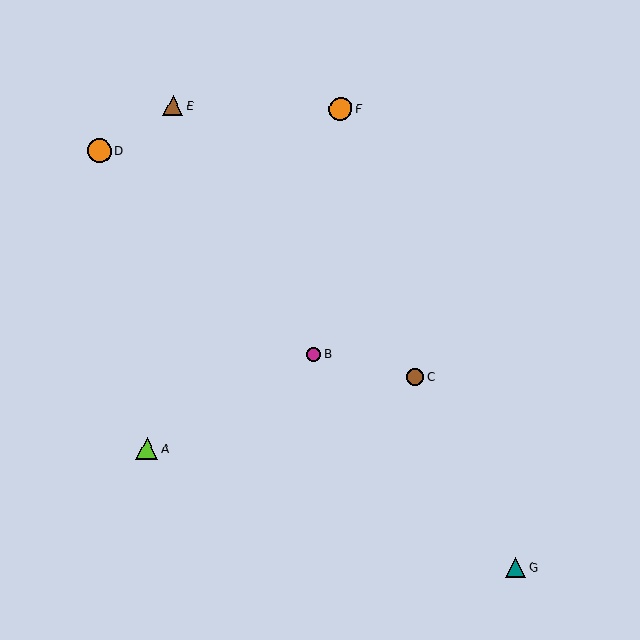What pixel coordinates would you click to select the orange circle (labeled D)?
Click at (100, 151) to select the orange circle D.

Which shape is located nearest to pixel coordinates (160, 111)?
The brown triangle (labeled E) at (173, 106) is nearest to that location.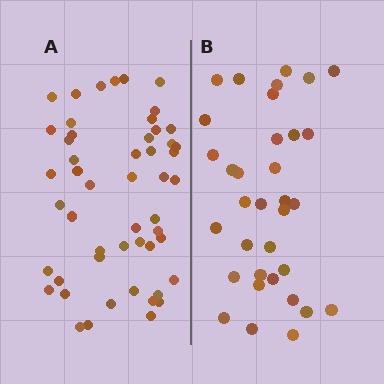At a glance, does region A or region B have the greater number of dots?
Region A (the left region) has more dots.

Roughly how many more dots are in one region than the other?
Region A has approximately 15 more dots than region B.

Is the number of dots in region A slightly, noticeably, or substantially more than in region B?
Region A has substantially more. The ratio is roughly 1.5 to 1.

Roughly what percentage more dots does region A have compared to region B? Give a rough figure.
About 50% more.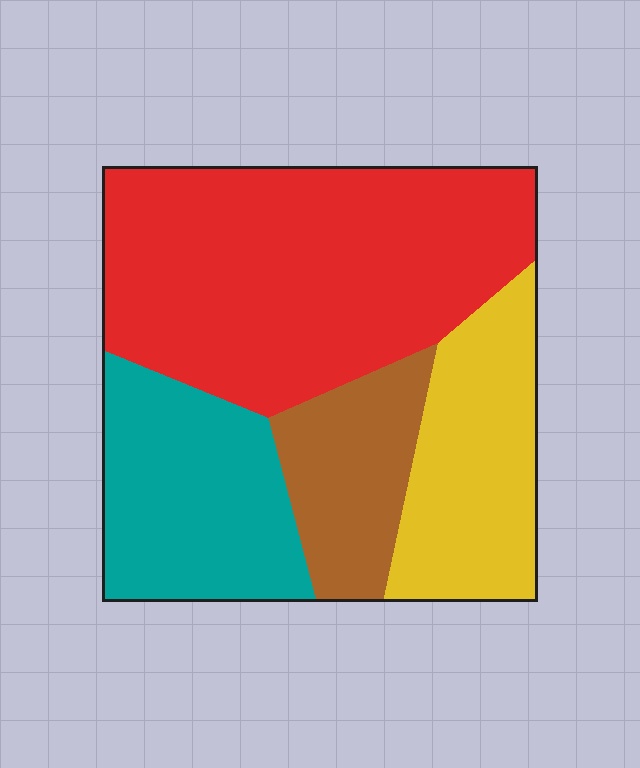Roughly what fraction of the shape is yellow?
Yellow covers 20% of the shape.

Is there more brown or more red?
Red.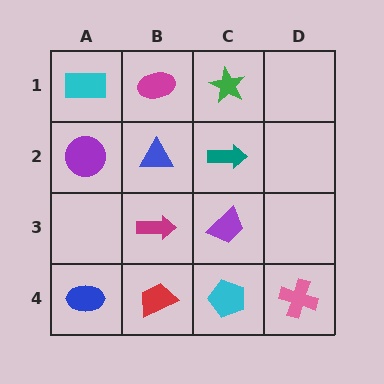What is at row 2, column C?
A teal arrow.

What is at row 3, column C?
A purple trapezoid.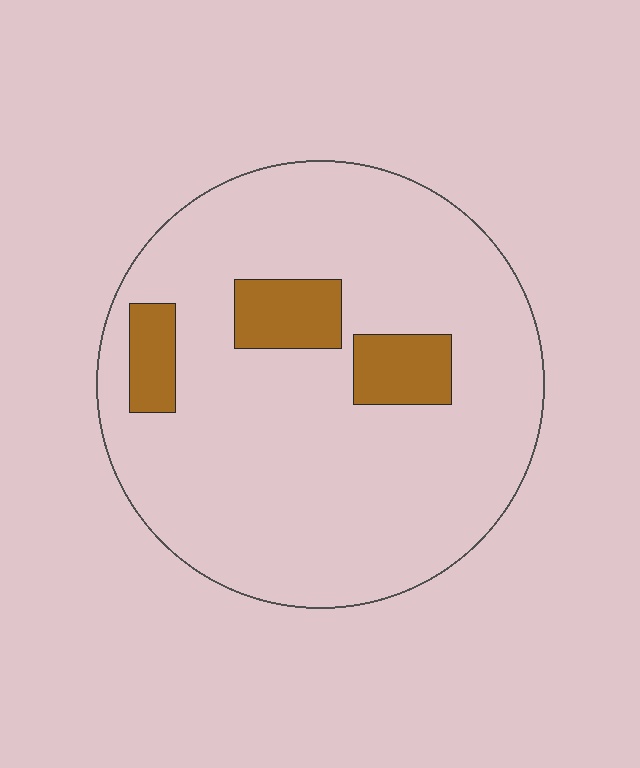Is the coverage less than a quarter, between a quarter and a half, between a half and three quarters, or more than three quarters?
Less than a quarter.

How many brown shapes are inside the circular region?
3.